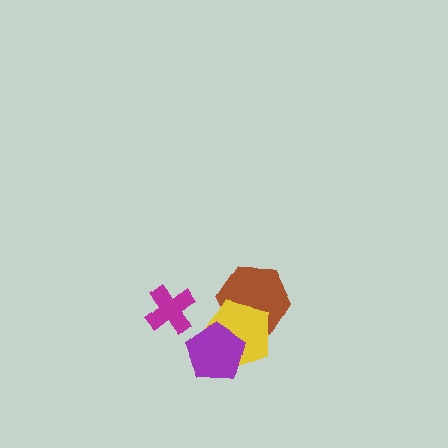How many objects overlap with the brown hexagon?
1 object overlaps with the brown hexagon.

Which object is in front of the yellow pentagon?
The purple pentagon is in front of the yellow pentagon.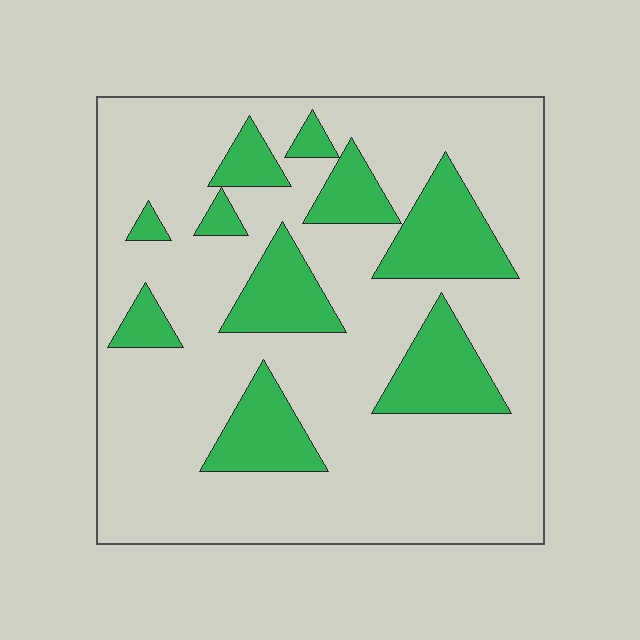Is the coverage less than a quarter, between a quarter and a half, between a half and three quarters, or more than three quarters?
Less than a quarter.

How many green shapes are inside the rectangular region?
10.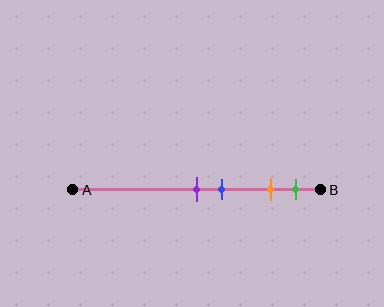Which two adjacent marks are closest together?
The purple and blue marks are the closest adjacent pair.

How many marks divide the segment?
There are 4 marks dividing the segment.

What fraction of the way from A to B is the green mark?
The green mark is approximately 90% (0.9) of the way from A to B.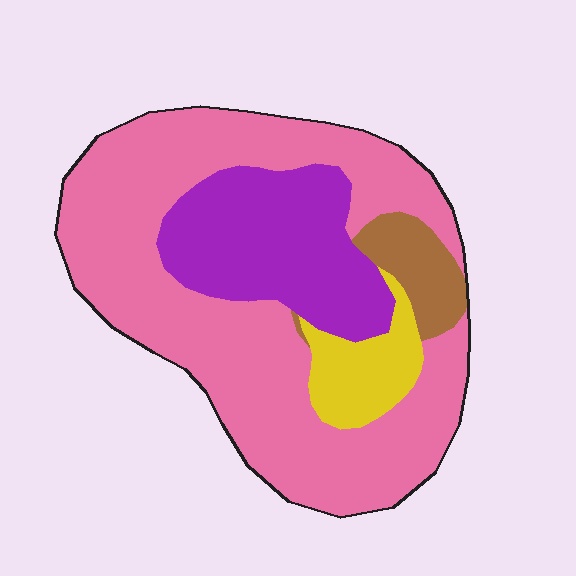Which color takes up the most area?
Pink, at roughly 60%.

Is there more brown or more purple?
Purple.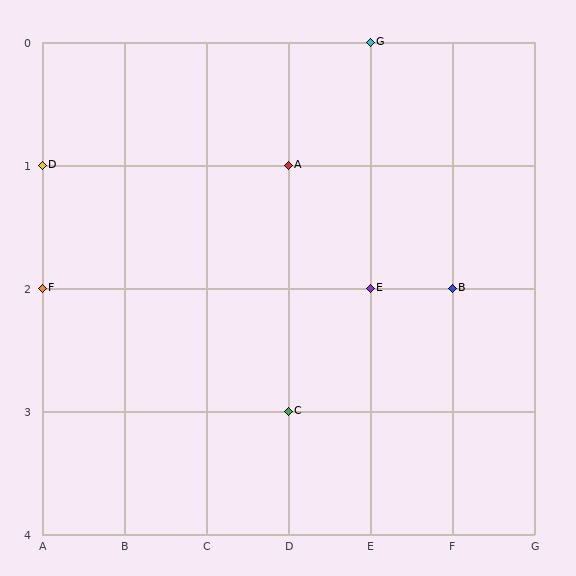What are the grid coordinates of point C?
Point C is at grid coordinates (D, 3).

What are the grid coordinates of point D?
Point D is at grid coordinates (A, 1).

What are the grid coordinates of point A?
Point A is at grid coordinates (D, 1).